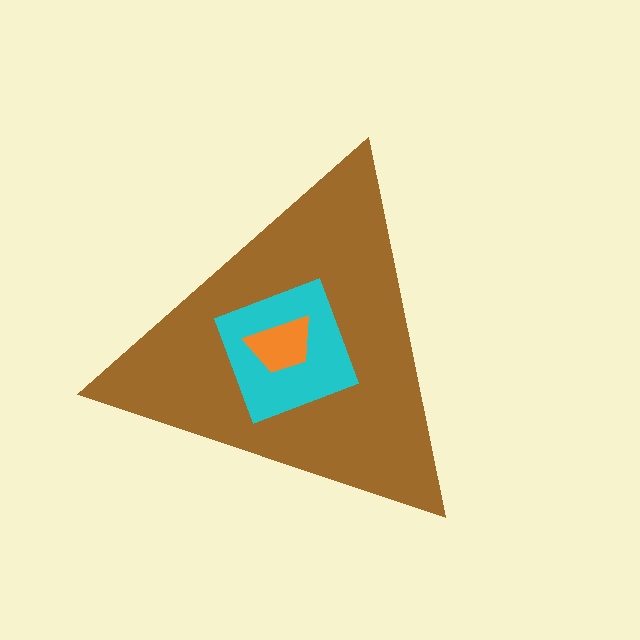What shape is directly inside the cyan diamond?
The orange trapezoid.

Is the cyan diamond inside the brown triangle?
Yes.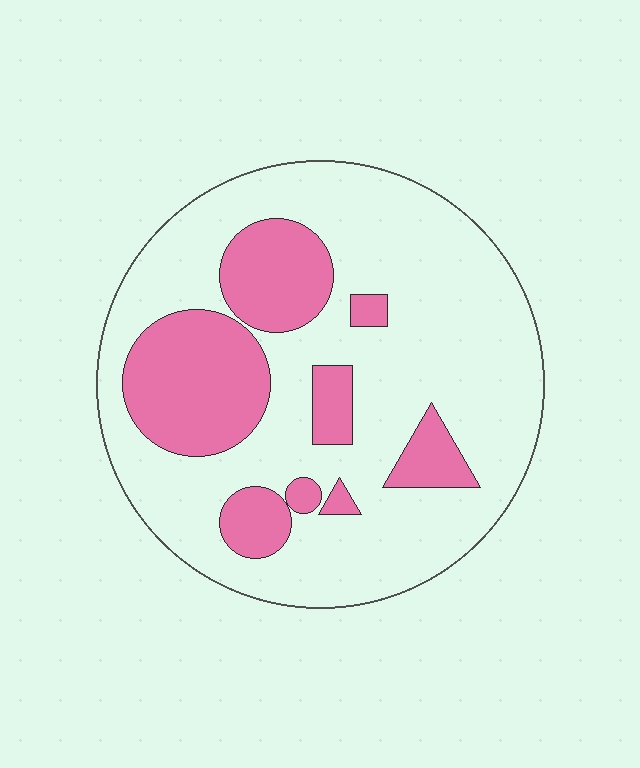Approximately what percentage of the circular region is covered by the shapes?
Approximately 25%.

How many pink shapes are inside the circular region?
8.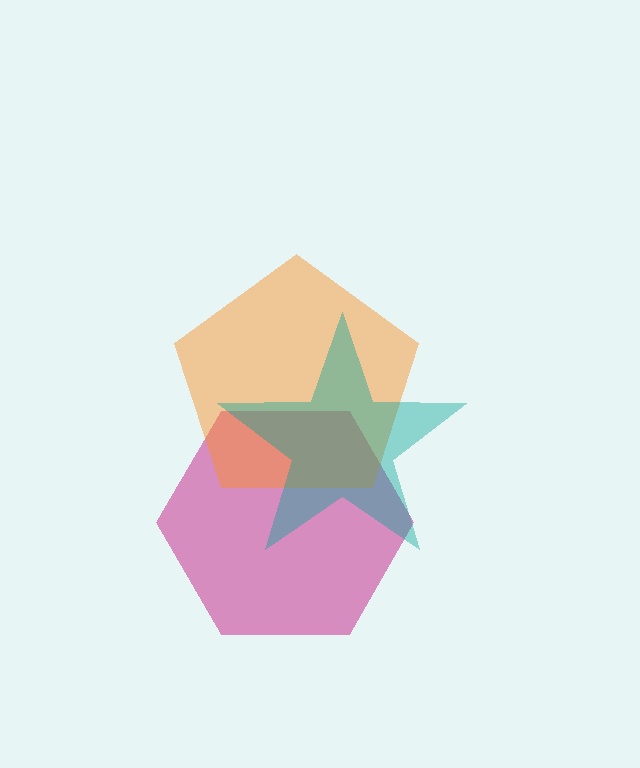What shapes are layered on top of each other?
The layered shapes are: a magenta hexagon, an orange pentagon, a teal star.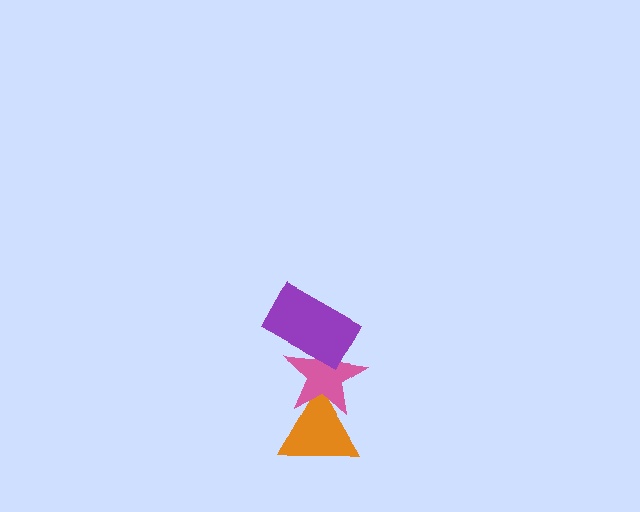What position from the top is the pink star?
The pink star is 2nd from the top.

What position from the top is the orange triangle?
The orange triangle is 3rd from the top.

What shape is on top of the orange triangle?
The pink star is on top of the orange triangle.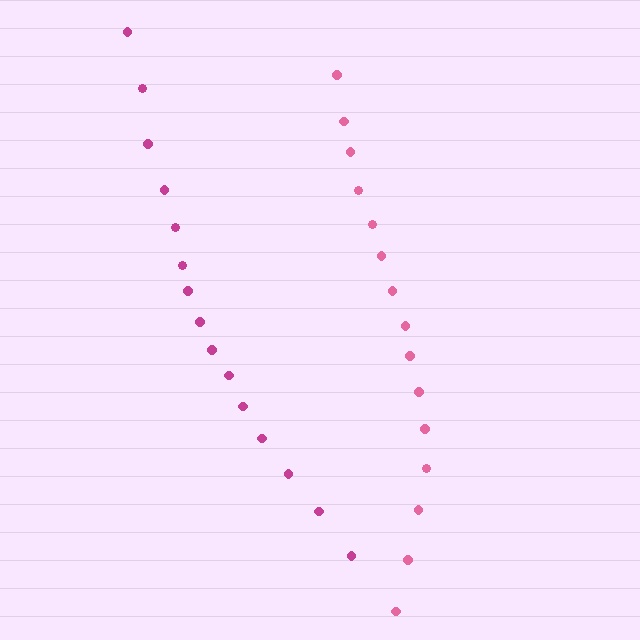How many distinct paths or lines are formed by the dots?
There are 2 distinct paths.